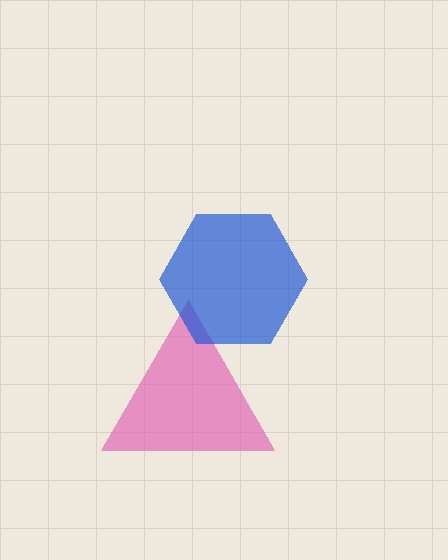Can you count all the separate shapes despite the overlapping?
Yes, there are 2 separate shapes.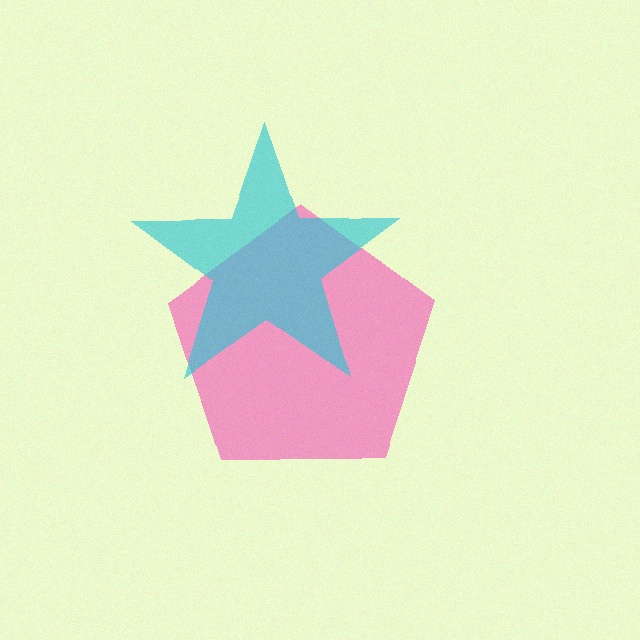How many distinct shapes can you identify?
There are 2 distinct shapes: a pink pentagon, a cyan star.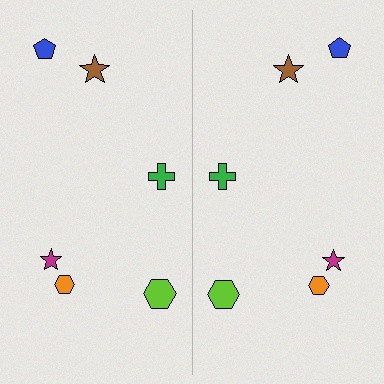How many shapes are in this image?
There are 12 shapes in this image.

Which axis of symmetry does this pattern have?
The pattern has a vertical axis of symmetry running through the center of the image.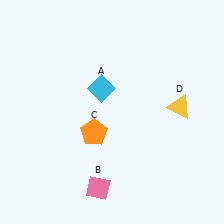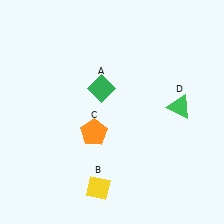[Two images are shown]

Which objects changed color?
A changed from cyan to green. B changed from pink to yellow. D changed from yellow to green.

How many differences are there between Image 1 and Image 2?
There are 3 differences between the two images.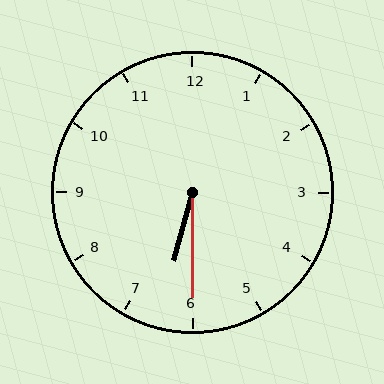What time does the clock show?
6:30.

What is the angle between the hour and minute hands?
Approximately 15 degrees.